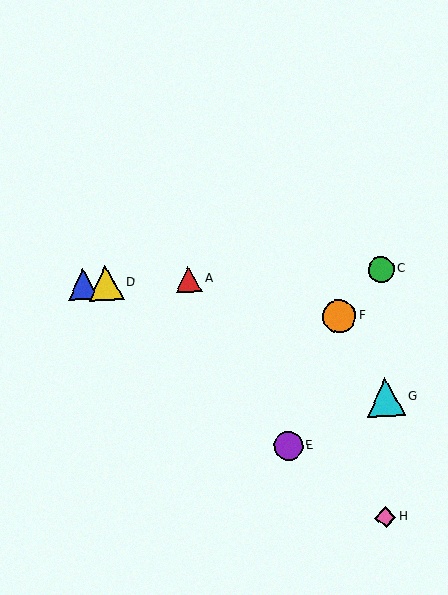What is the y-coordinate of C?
Object C is at y≈269.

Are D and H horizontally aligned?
No, D is at y≈283 and H is at y≈517.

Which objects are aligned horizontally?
Objects A, B, C, D are aligned horizontally.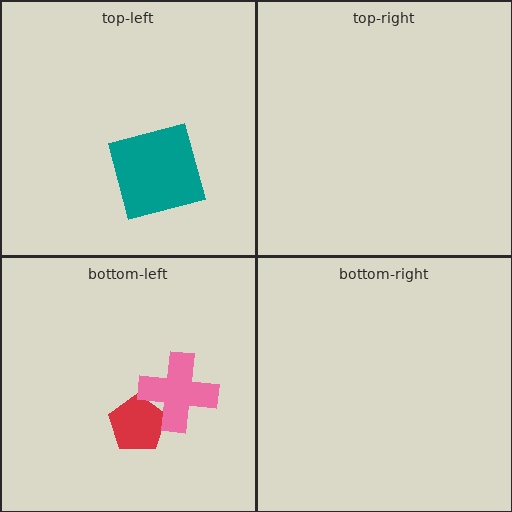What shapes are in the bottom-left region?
The red pentagon, the pink cross.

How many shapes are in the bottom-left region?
2.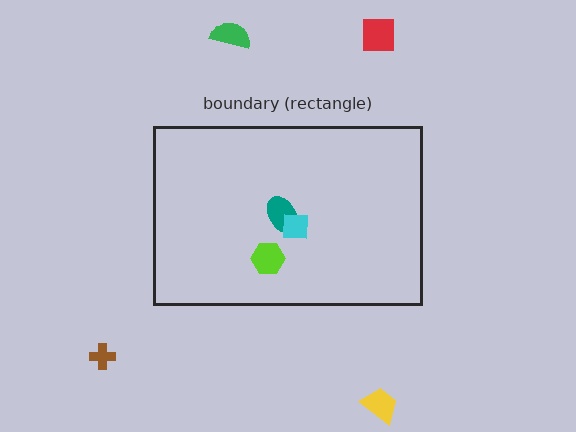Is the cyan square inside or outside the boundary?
Inside.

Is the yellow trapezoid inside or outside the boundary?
Outside.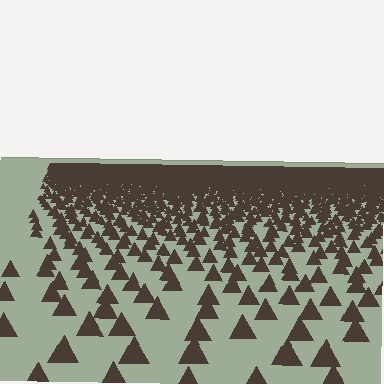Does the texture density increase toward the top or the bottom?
Density increases toward the top.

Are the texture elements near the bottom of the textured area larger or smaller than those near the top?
Larger. Near the bottom, elements are closer to the viewer and appear at a bigger on-screen size.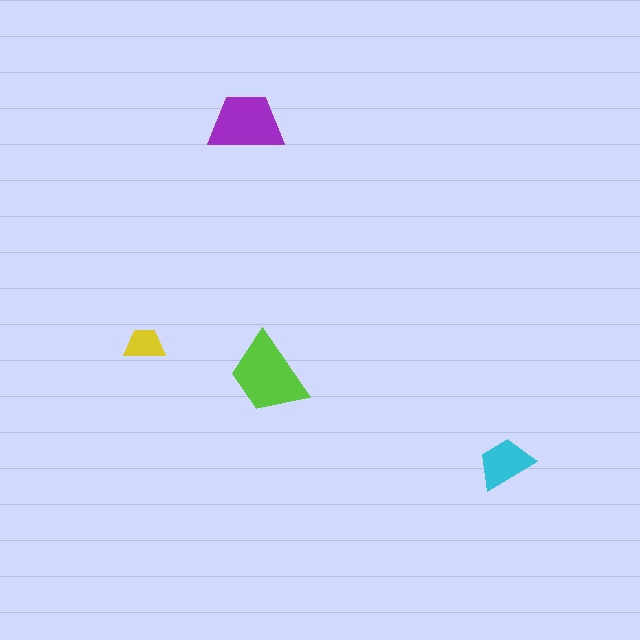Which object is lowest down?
The cyan trapezoid is bottommost.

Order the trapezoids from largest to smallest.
the lime one, the purple one, the cyan one, the yellow one.